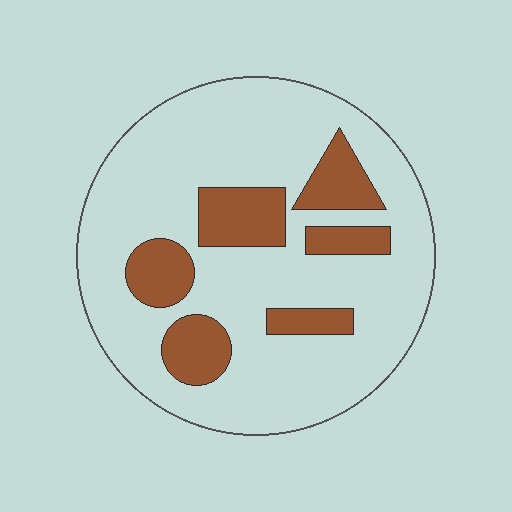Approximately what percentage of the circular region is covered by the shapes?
Approximately 20%.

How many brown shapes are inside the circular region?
6.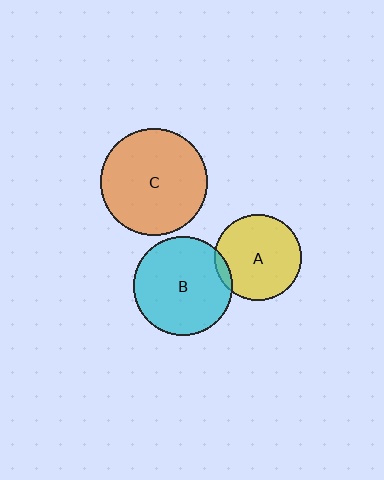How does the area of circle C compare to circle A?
Approximately 1.6 times.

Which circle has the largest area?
Circle C (orange).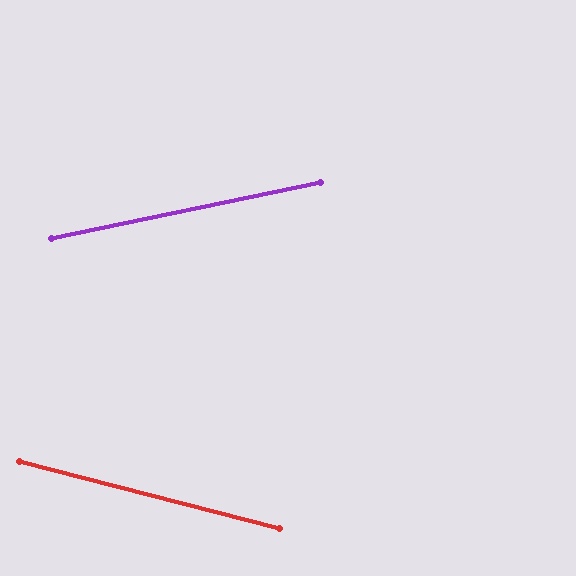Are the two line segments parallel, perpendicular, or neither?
Neither parallel nor perpendicular — they differ by about 26°.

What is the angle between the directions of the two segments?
Approximately 26 degrees.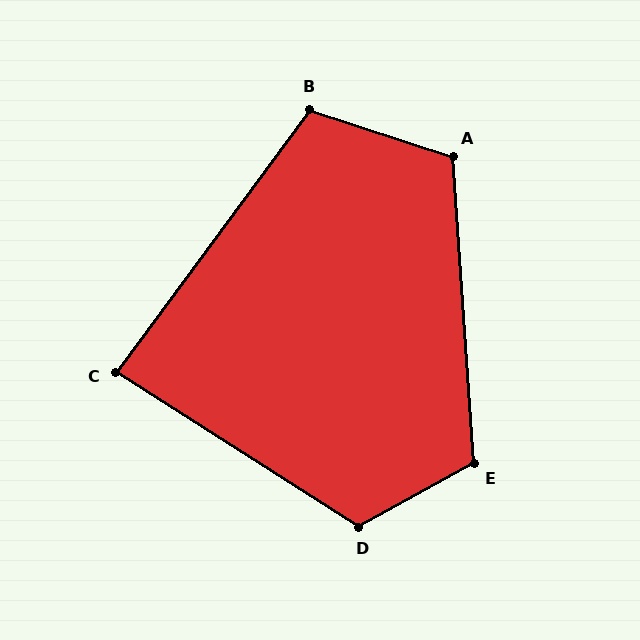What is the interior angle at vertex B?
Approximately 108 degrees (obtuse).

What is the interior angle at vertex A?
Approximately 112 degrees (obtuse).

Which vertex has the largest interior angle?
D, at approximately 119 degrees.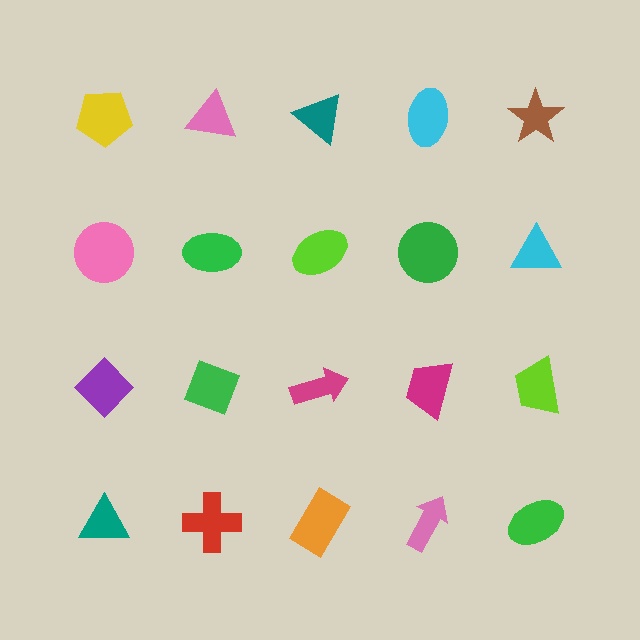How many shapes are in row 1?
5 shapes.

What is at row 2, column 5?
A cyan triangle.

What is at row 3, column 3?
A magenta arrow.